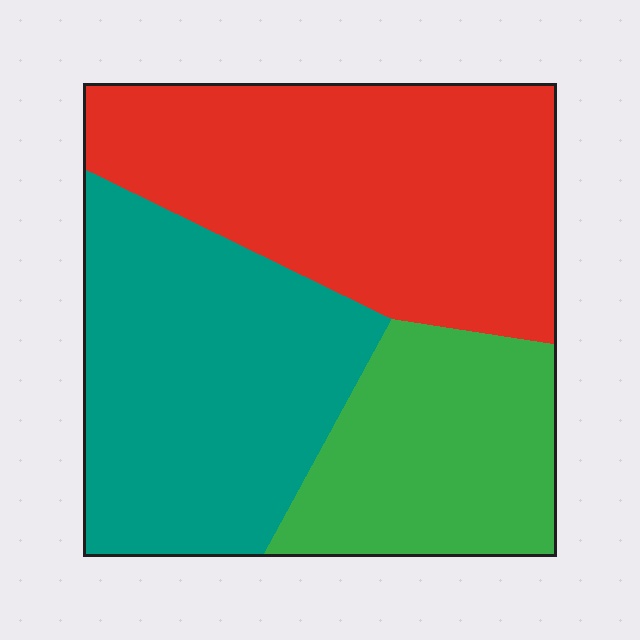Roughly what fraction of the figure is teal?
Teal takes up about three eighths (3/8) of the figure.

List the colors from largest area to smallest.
From largest to smallest: red, teal, green.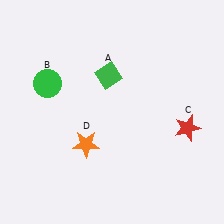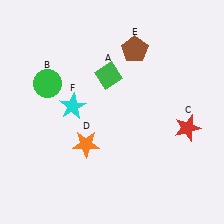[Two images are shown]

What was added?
A brown pentagon (E), a cyan star (F) were added in Image 2.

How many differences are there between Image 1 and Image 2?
There are 2 differences between the two images.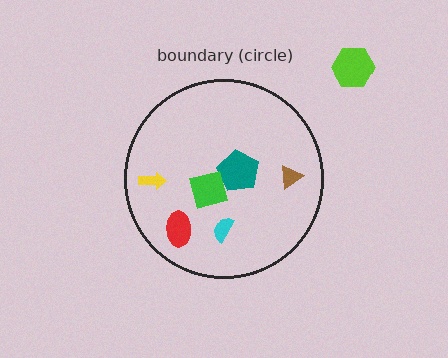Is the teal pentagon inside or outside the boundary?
Inside.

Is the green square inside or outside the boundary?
Inside.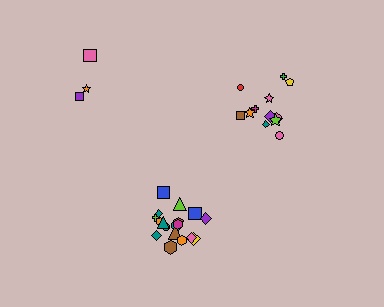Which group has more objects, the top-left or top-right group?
The top-right group.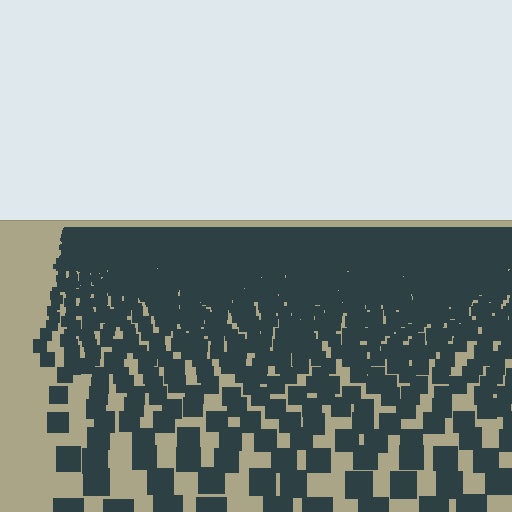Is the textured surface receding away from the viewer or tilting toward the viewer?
The surface is receding away from the viewer. Texture elements get smaller and denser toward the top.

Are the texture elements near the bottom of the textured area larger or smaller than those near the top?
Larger. Near the bottom, elements are closer to the viewer and appear at a bigger on-screen size.